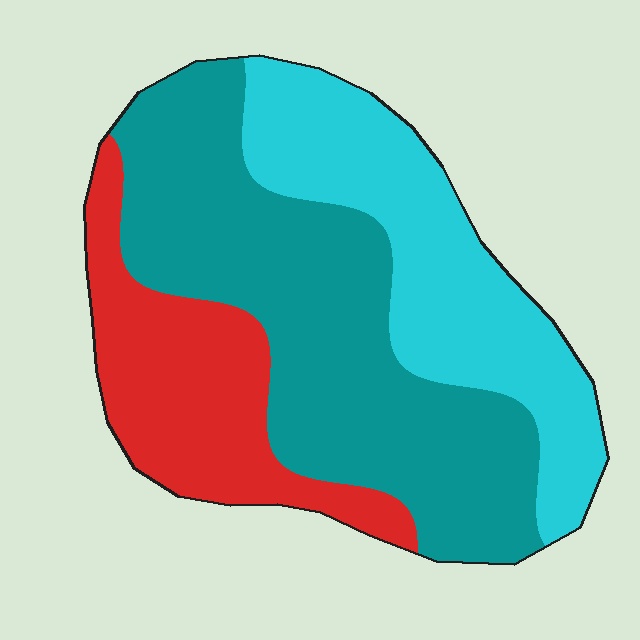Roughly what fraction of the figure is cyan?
Cyan covers 30% of the figure.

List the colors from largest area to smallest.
From largest to smallest: teal, cyan, red.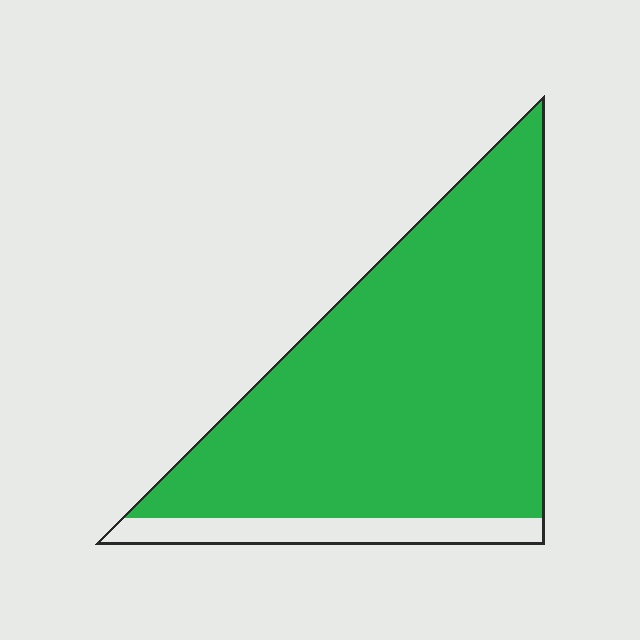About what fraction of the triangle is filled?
About seven eighths (7/8).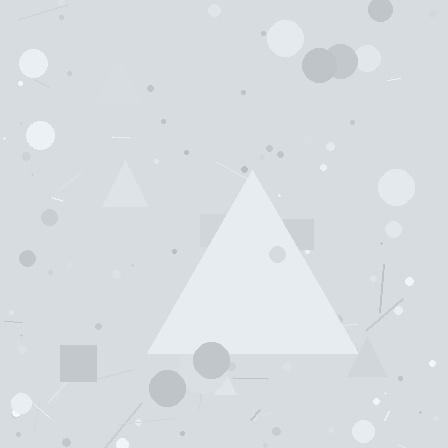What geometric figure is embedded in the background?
A triangle is embedded in the background.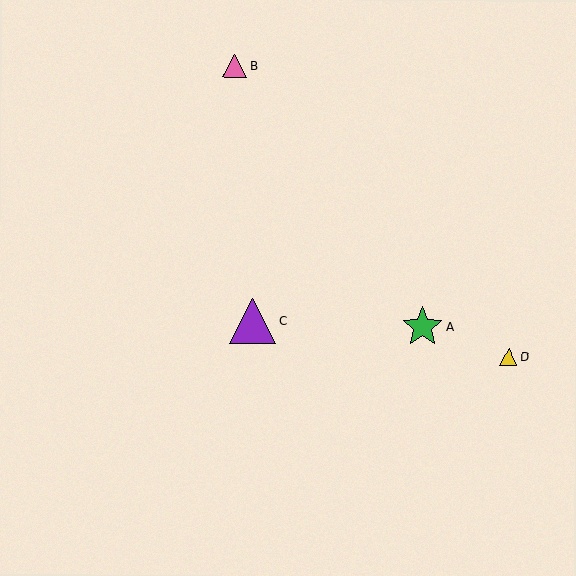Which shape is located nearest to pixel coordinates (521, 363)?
The yellow triangle (labeled D) at (509, 357) is nearest to that location.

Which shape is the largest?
The purple triangle (labeled C) is the largest.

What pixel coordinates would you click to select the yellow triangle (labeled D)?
Click at (509, 357) to select the yellow triangle D.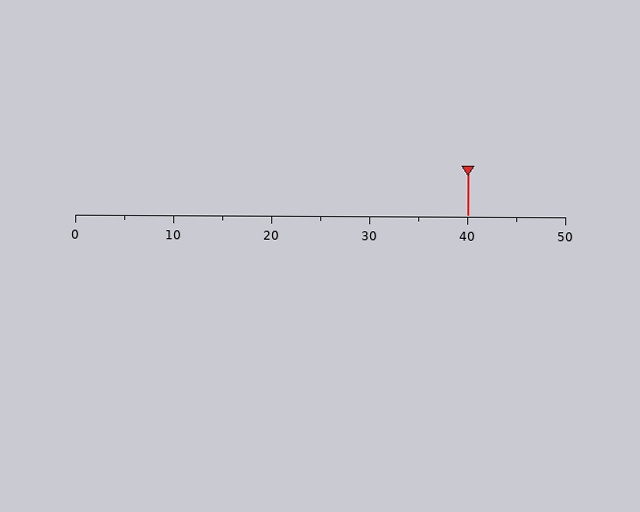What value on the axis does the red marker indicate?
The marker indicates approximately 40.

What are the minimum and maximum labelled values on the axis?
The axis runs from 0 to 50.